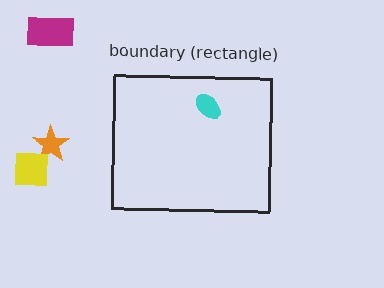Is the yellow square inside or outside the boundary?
Outside.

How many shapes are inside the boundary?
1 inside, 3 outside.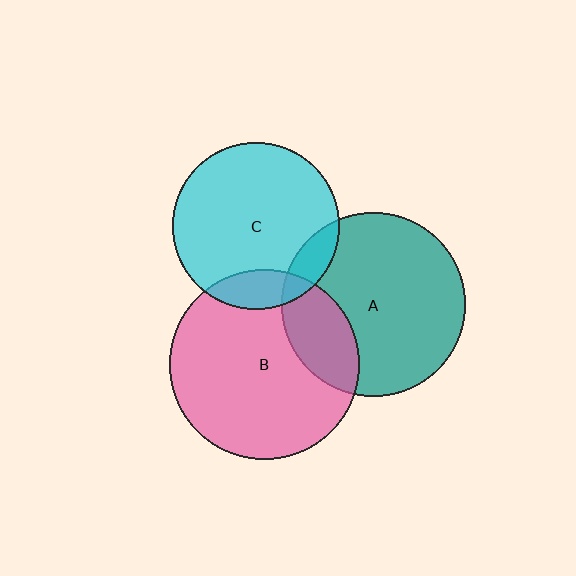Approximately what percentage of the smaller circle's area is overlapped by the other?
Approximately 10%.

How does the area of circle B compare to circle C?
Approximately 1.3 times.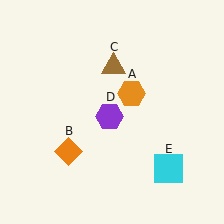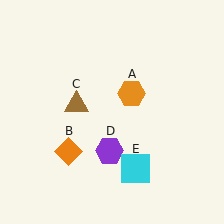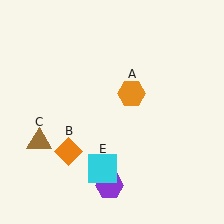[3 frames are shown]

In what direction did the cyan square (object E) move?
The cyan square (object E) moved left.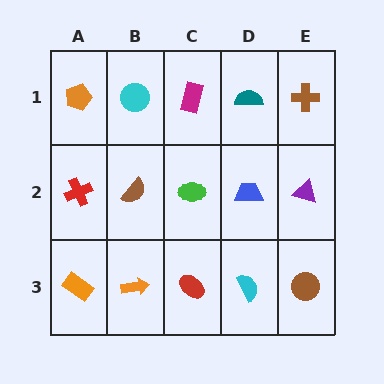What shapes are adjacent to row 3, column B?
A brown semicircle (row 2, column B), an orange rectangle (row 3, column A), a red ellipse (row 3, column C).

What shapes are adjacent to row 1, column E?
A purple triangle (row 2, column E), a teal semicircle (row 1, column D).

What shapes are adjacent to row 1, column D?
A blue trapezoid (row 2, column D), a magenta rectangle (row 1, column C), a brown cross (row 1, column E).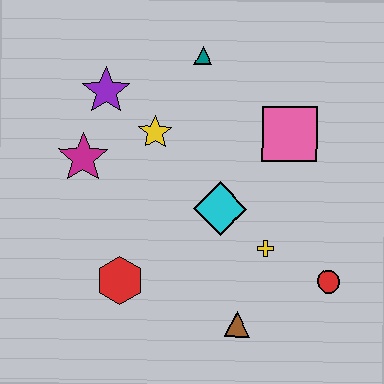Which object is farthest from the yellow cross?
The purple star is farthest from the yellow cross.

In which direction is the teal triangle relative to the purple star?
The teal triangle is to the right of the purple star.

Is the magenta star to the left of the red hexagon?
Yes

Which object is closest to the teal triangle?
The yellow star is closest to the teal triangle.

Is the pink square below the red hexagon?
No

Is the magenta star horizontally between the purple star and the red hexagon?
No